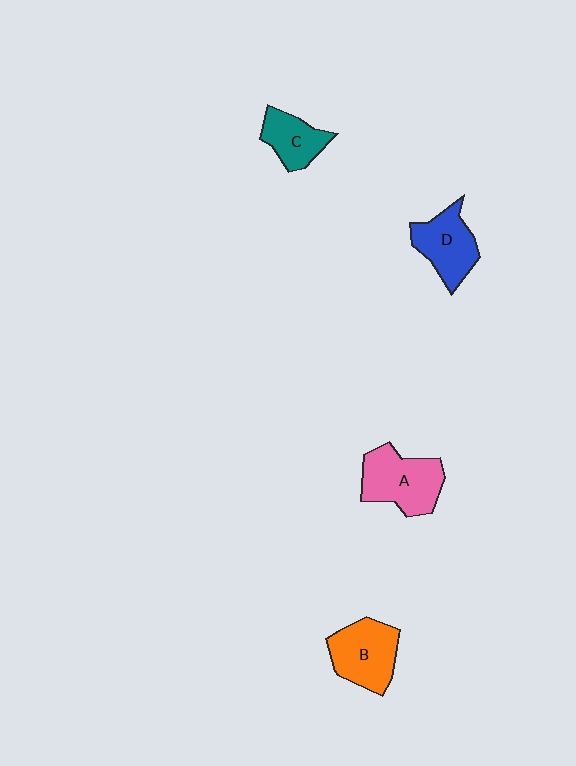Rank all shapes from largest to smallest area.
From largest to smallest: A (pink), B (orange), D (blue), C (teal).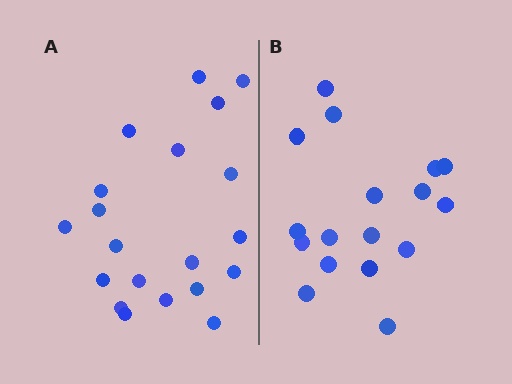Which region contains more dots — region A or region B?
Region A (the left region) has more dots.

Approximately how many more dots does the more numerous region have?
Region A has just a few more — roughly 2 or 3 more dots than region B.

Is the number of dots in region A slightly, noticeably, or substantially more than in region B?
Region A has only slightly more — the two regions are fairly close. The ratio is roughly 1.2 to 1.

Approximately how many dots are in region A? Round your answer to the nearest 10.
About 20 dots.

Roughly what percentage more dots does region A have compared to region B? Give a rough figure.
About 20% more.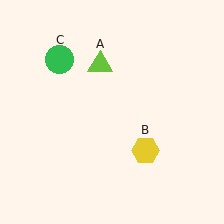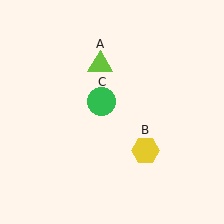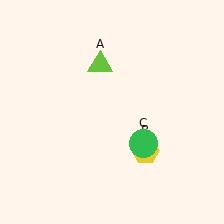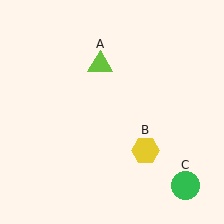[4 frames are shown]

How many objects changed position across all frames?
1 object changed position: green circle (object C).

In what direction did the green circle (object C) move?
The green circle (object C) moved down and to the right.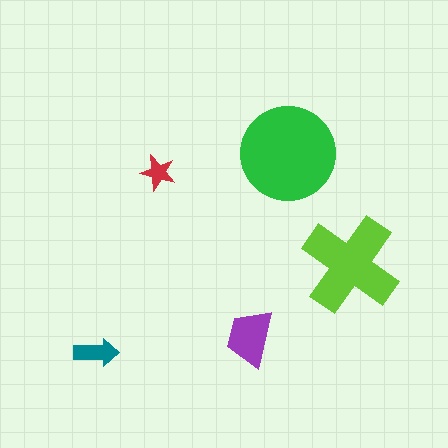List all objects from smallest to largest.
The red star, the teal arrow, the purple trapezoid, the lime cross, the green circle.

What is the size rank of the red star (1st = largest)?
5th.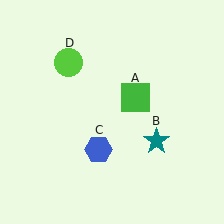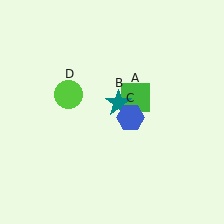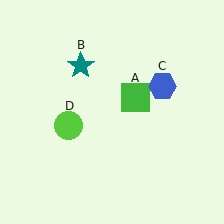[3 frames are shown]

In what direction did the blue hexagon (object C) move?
The blue hexagon (object C) moved up and to the right.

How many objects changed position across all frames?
3 objects changed position: teal star (object B), blue hexagon (object C), lime circle (object D).